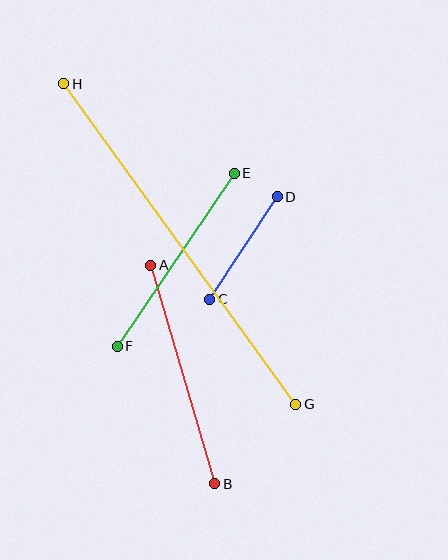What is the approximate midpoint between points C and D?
The midpoint is at approximately (243, 248) pixels.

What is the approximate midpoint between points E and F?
The midpoint is at approximately (176, 260) pixels.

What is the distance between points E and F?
The distance is approximately 209 pixels.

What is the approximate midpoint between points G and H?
The midpoint is at approximately (180, 244) pixels.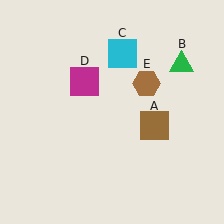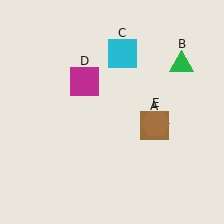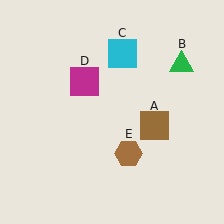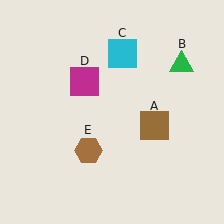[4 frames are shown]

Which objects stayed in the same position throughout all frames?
Brown square (object A) and green triangle (object B) and cyan square (object C) and magenta square (object D) remained stationary.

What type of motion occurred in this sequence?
The brown hexagon (object E) rotated clockwise around the center of the scene.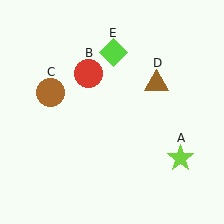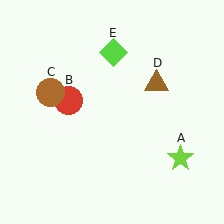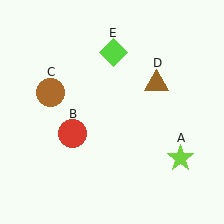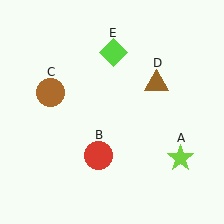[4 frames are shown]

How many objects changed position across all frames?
1 object changed position: red circle (object B).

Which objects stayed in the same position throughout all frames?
Lime star (object A) and brown circle (object C) and brown triangle (object D) and lime diamond (object E) remained stationary.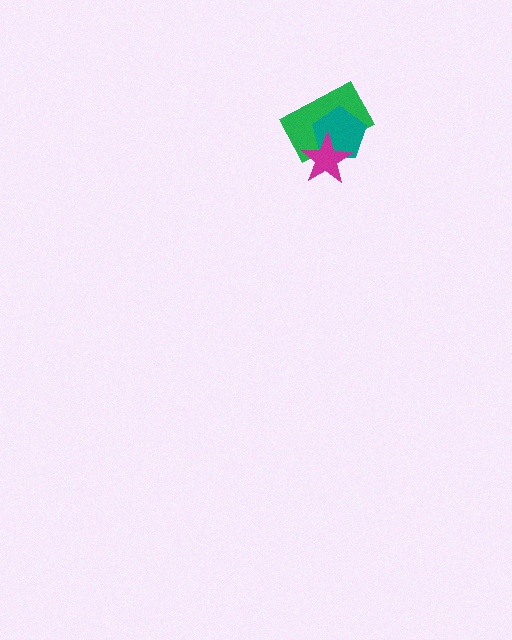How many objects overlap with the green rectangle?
2 objects overlap with the green rectangle.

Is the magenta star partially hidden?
No, no other shape covers it.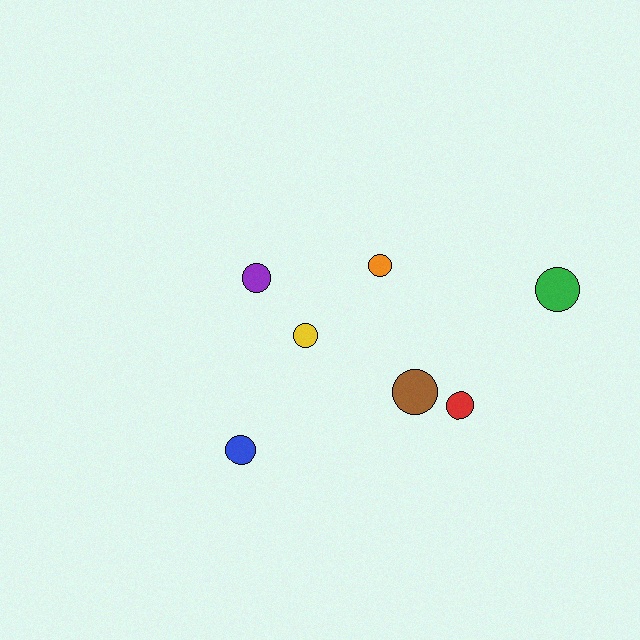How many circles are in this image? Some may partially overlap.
There are 7 circles.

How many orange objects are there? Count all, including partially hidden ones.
There is 1 orange object.